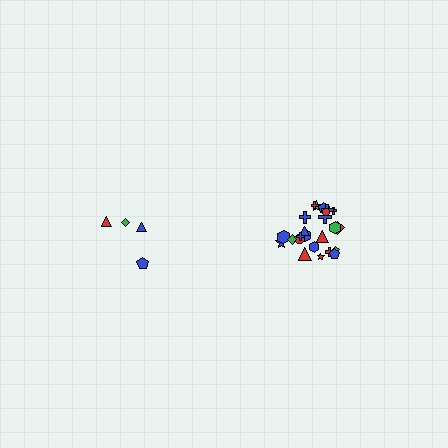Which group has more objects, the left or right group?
The right group.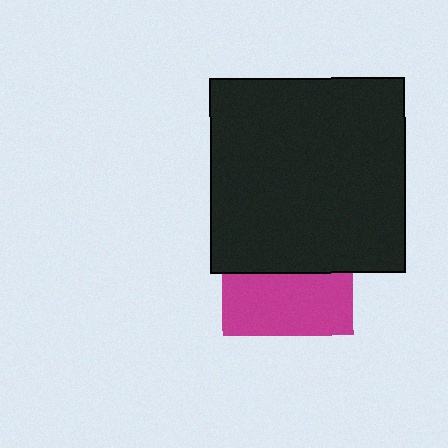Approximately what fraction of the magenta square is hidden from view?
Roughly 52% of the magenta square is hidden behind the black square.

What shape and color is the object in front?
The object in front is a black square.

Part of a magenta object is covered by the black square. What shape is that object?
It is a square.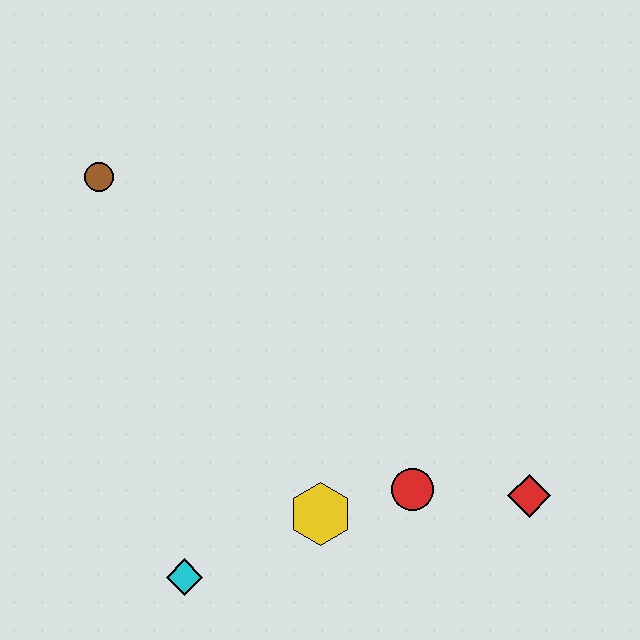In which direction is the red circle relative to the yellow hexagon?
The red circle is to the right of the yellow hexagon.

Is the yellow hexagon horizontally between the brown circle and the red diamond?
Yes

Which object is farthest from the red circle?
The brown circle is farthest from the red circle.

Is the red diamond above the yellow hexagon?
Yes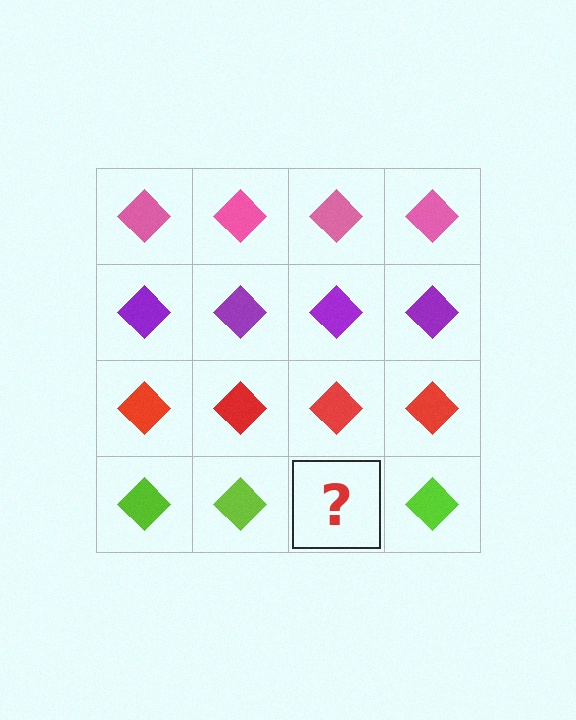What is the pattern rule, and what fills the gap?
The rule is that each row has a consistent color. The gap should be filled with a lime diamond.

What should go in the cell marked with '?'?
The missing cell should contain a lime diamond.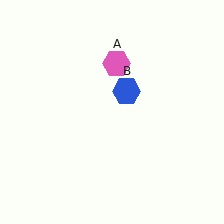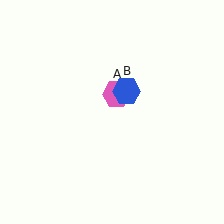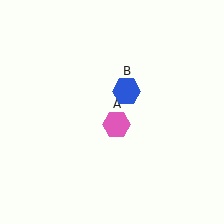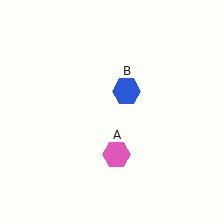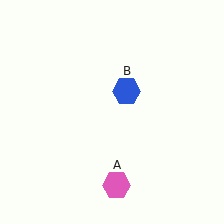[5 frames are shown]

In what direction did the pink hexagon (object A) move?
The pink hexagon (object A) moved down.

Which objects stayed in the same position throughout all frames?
Blue hexagon (object B) remained stationary.